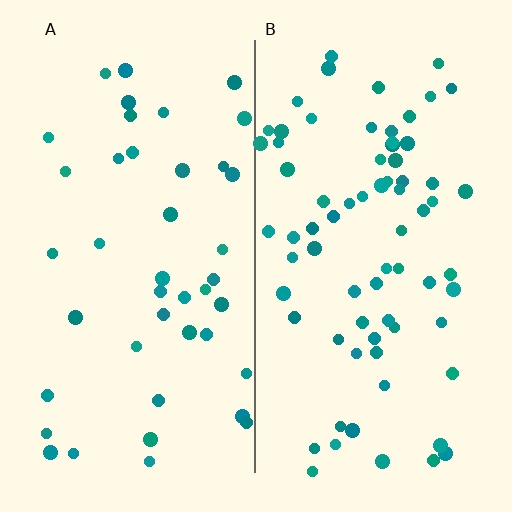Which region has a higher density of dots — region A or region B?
B (the right).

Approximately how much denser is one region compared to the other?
Approximately 1.7× — region B over region A.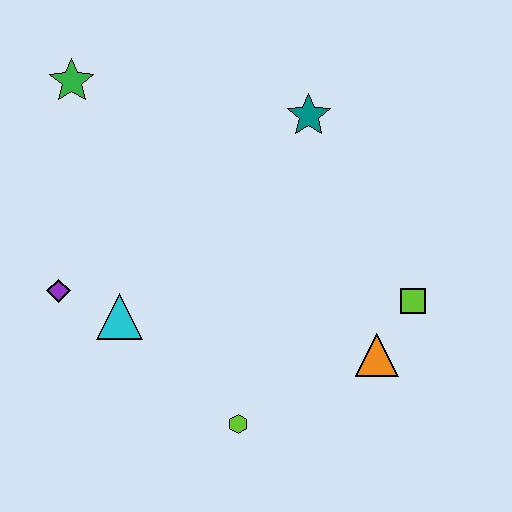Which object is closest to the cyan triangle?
The purple diamond is closest to the cyan triangle.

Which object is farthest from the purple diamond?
The lime square is farthest from the purple diamond.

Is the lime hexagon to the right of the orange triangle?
No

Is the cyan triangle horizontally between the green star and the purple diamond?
No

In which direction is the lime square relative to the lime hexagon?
The lime square is to the right of the lime hexagon.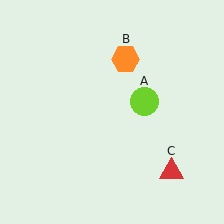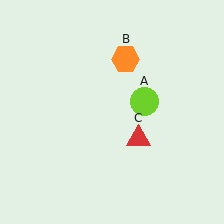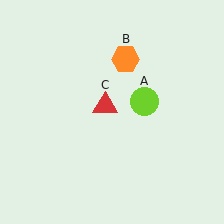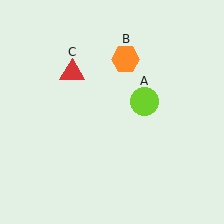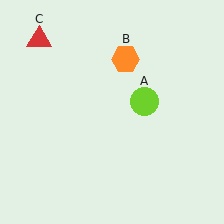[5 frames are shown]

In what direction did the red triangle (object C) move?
The red triangle (object C) moved up and to the left.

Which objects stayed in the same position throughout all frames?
Lime circle (object A) and orange hexagon (object B) remained stationary.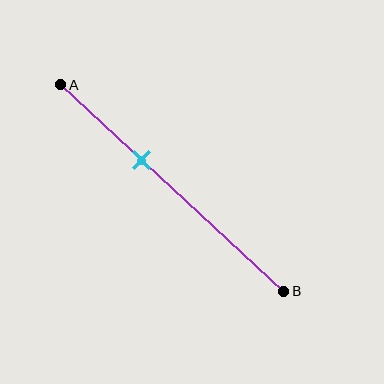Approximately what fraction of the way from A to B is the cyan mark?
The cyan mark is approximately 35% of the way from A to B.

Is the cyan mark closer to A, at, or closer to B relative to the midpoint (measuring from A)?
The cyan mark is closer to point A than the midpoint of segment AB.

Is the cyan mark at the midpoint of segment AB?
No, the mark is at about 35% from A, not at the 50% midpoint.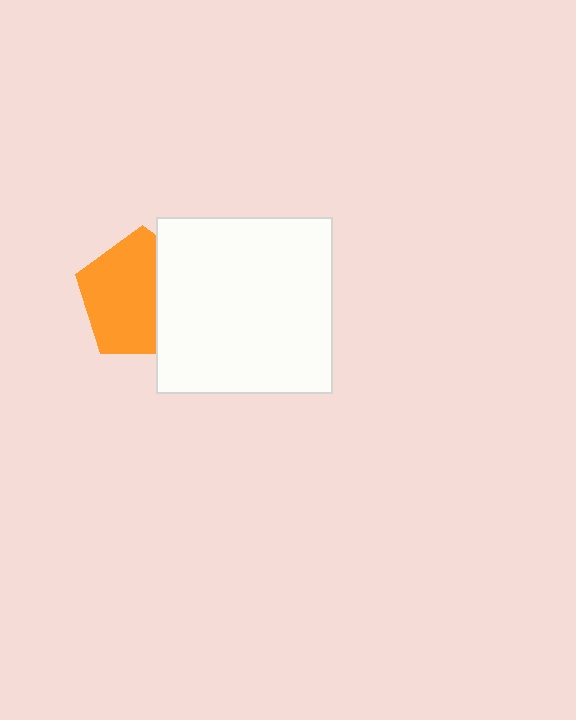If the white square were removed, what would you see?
You would see the complete orange pentagon.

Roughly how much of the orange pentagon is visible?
About half of it is visible (roughly 64%).